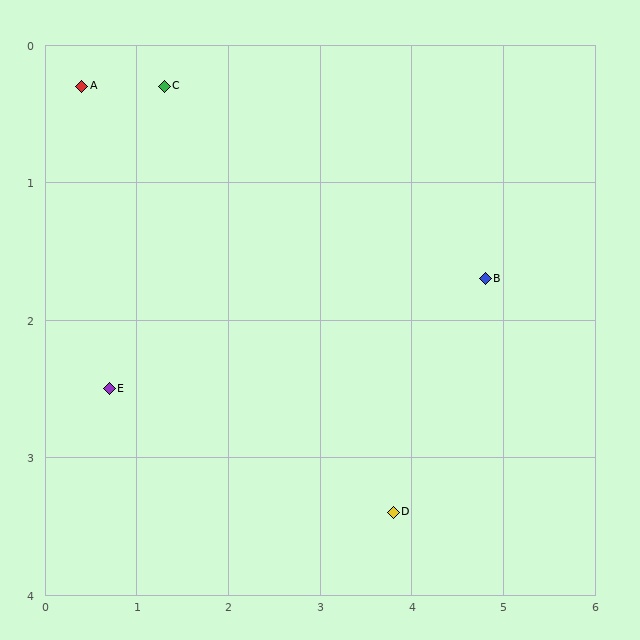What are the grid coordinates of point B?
Point B is at approximately (4.8, 1.7).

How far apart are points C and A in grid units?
Points C and A are about 0.9 grid units apart.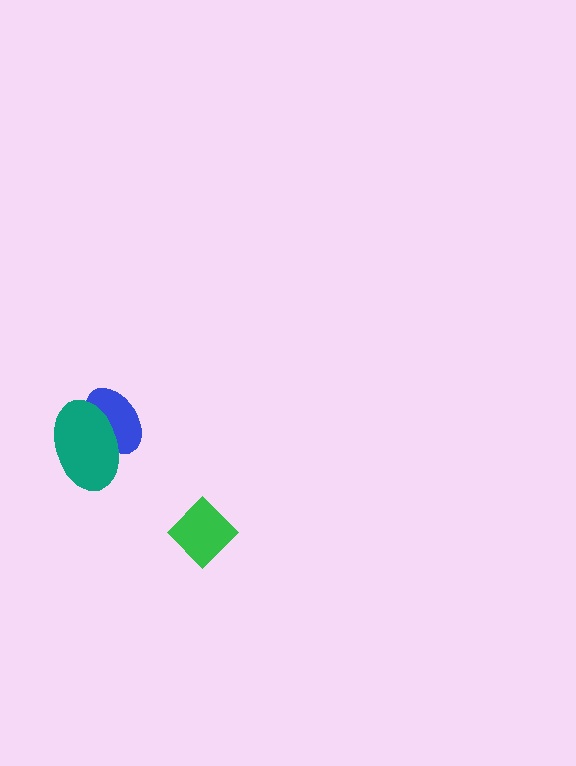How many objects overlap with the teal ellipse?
1 object overlaps with the teal ellipse.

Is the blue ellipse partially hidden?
Yes, it is partially covered by another shape.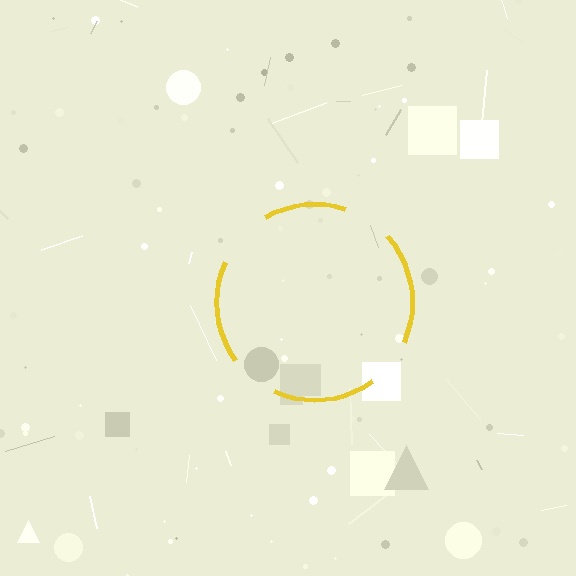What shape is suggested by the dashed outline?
The dashed outline suggests a circle.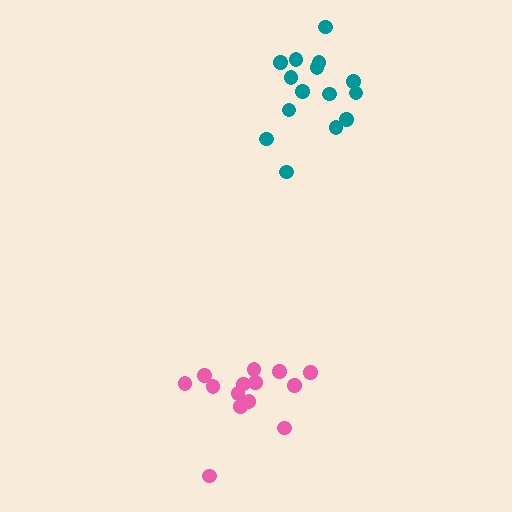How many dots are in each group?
Group 1: 14 dots, Group 2: 15 dots (29 total).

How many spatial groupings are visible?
There are 2 spatial groupings.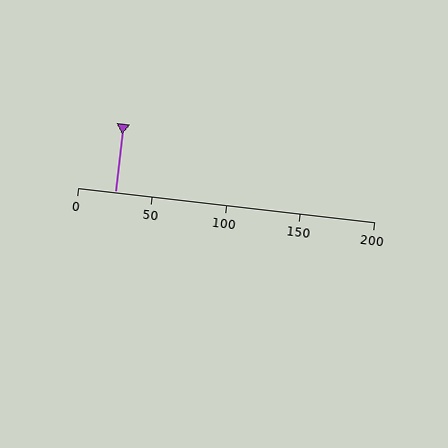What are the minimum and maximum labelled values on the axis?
The axis runs from 0 to 200.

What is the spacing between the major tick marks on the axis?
The major ticks are spaced 50 apart.